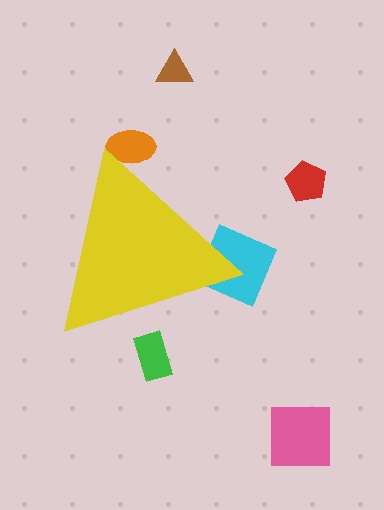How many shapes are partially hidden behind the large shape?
3 shapes are partially hidden.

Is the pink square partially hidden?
No, the pink square is fully visible.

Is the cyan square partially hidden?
Yes, the cyan square is partially hidden behind the yellow triangle.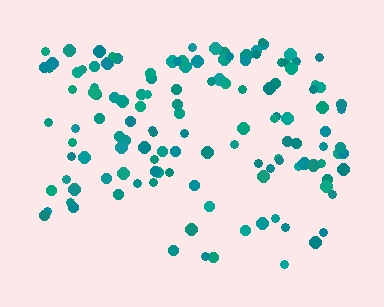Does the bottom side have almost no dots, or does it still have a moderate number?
Still a moderate number, just noticeably fewer than the top.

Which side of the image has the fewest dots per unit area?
The bottom.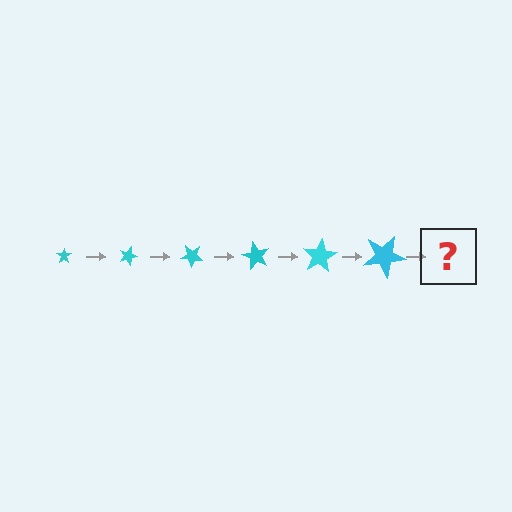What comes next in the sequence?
The next element should be a star, larger than the previous one and rotated 120 degrees from the start.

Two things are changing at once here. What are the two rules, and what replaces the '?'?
The two rules are that the star grows larger each step and it rotates 20 degrees each step. The '?' should be a star, larger than the previous one and rotated 120 degrees from the start.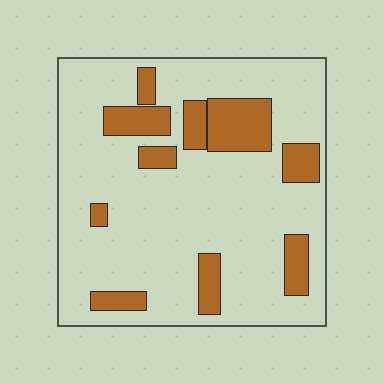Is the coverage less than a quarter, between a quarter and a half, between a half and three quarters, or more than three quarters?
Less than a quarter.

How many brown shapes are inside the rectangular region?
10.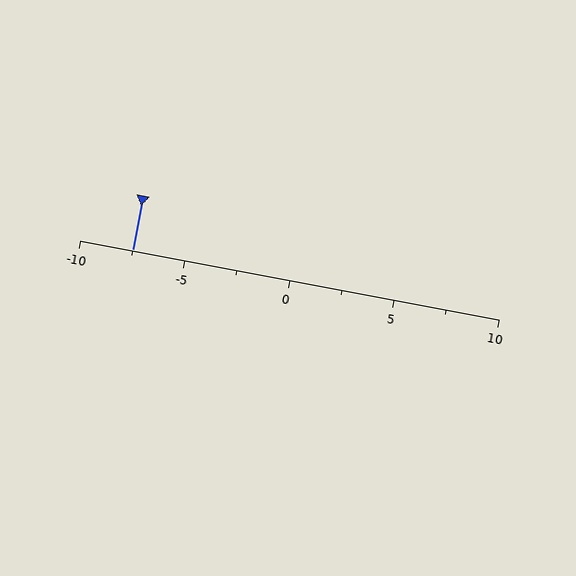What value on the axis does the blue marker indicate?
The marker indicates approximately -7.5.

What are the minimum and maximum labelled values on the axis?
The axis runs from -10 to 10.